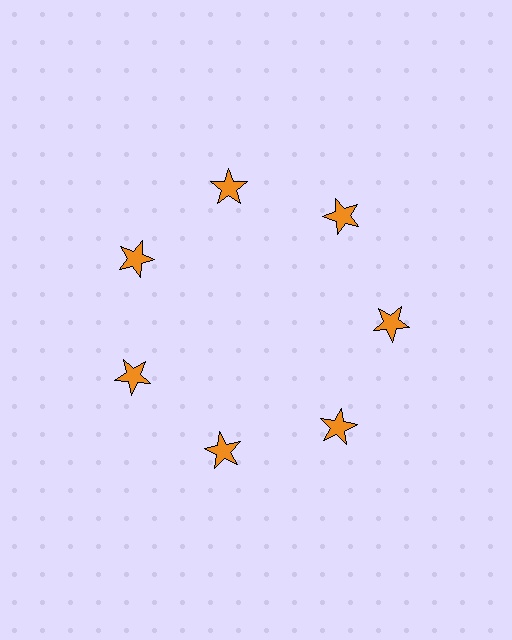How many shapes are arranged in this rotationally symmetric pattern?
There are 7 shapes, arranged in 7 groups of 1.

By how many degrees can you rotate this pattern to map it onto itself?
The pattern maps onto itself every 51 degrees of rotation.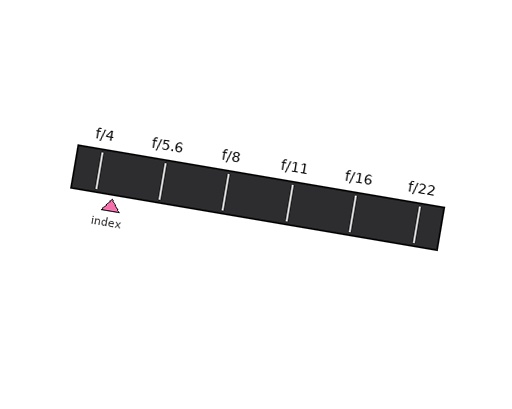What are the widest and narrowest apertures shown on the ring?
The widest aperture shown is f/4 and the narrowest is f/22.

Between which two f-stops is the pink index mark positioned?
The index mark is between f/4 and f/5.6.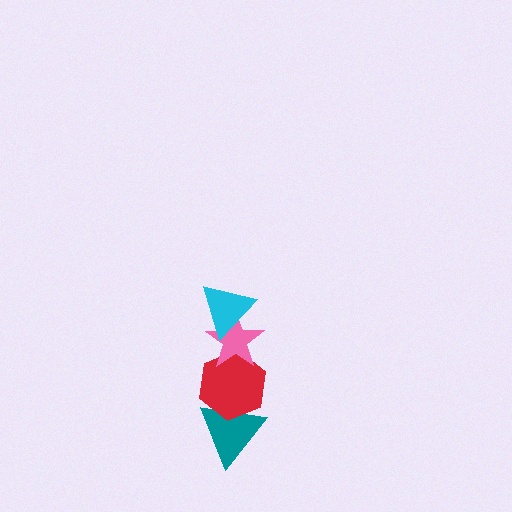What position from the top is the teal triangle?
The teal triangle is 4th from the top.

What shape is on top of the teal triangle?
The red hexagon is on top of the teal triangle.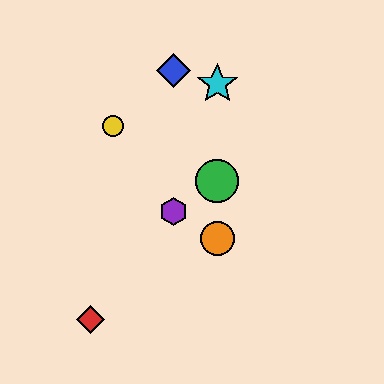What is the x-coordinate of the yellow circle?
The yellow circle is at x≈113.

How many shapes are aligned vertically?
3 shapes (the green circle, the orange circle, the cyan star) are aligned vertically.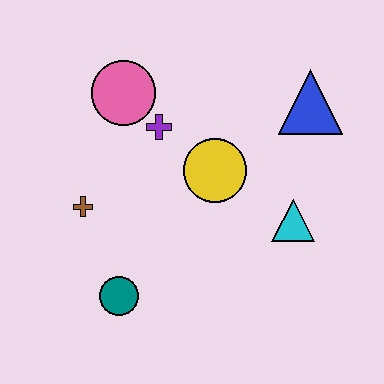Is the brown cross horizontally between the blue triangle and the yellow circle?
No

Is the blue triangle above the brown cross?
Yes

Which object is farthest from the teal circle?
The blue triangle is farthest from the teal circle.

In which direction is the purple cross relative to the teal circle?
The purple cross is above the teal circle.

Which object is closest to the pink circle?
The purple cross is closest to the pink circle.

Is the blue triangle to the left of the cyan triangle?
No